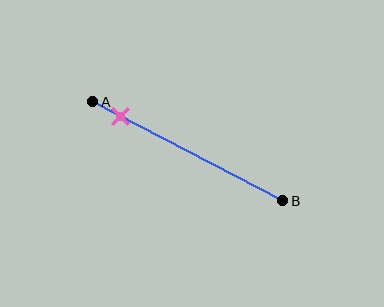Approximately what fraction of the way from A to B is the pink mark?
The pink mark is approximately 15% of the way from A to B.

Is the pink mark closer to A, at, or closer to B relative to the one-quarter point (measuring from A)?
The pink mark is closer to point A than the one-quarter point of segment AB.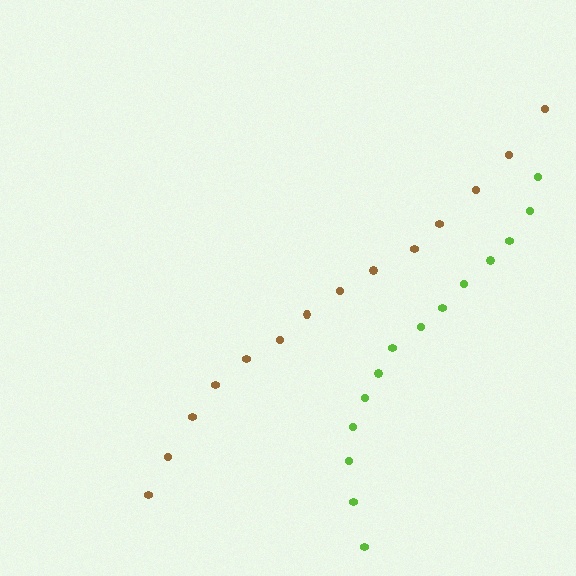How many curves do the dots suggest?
There are 2 distinct paths.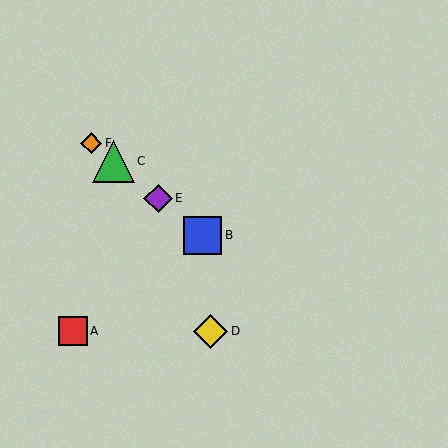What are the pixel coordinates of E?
Object E is at (158, 198).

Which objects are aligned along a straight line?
Objects B, C, E, F are aligned along a straight line.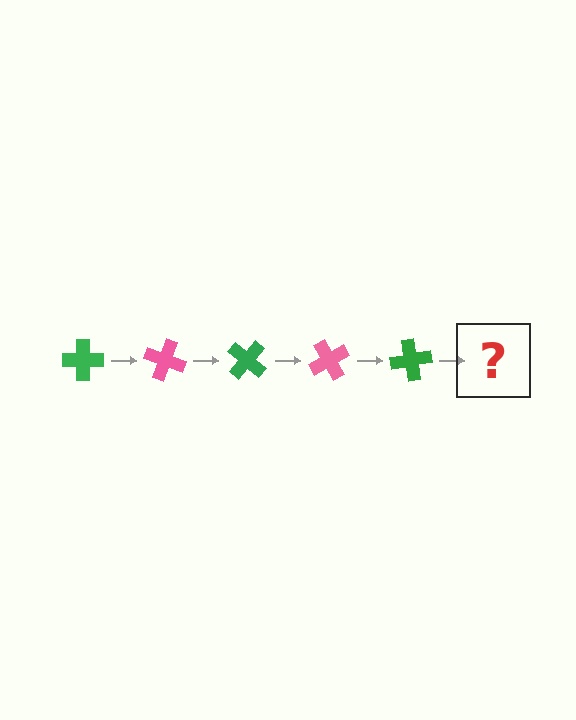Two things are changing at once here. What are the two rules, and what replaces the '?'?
The two rules are that it rotates 20 degrees each step and the color cycles through green and pink. The '?' should be a pink cross, rotated 100 degrees from the start.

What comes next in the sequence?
The next element should be a pink cross, rotated 100 degrees from the start.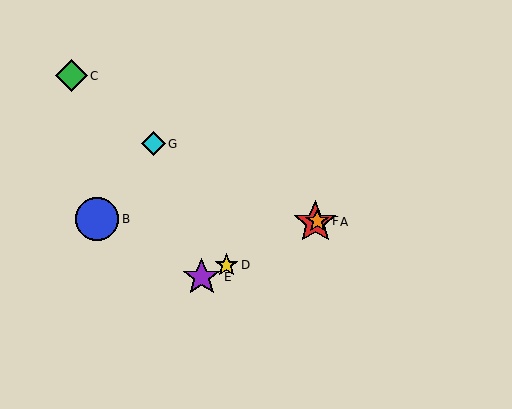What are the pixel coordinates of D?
Object D is at (226, 265).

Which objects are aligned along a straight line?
Objects A, D, E, F are aligned along a straight line.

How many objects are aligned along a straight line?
4 objects (A, D, E, F) are aligned along a straight line.